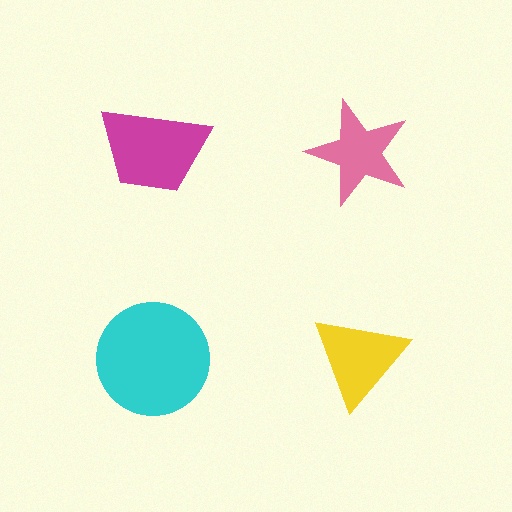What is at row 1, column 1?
A magenta trapezoid.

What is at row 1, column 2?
A pink star.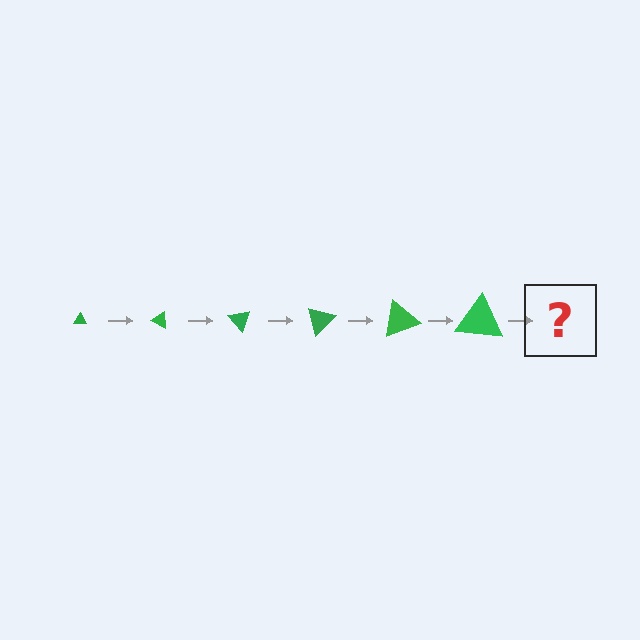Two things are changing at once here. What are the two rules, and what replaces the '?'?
The two rules are that the triangle grows larger each step and it rotates 25 degrees each step. The '?' should be a triangle, larger than the previous one and rotated 150 degrees from the start.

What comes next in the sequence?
The next element should be a triangle, larger than the previous one and rotated 150 degrees from the start.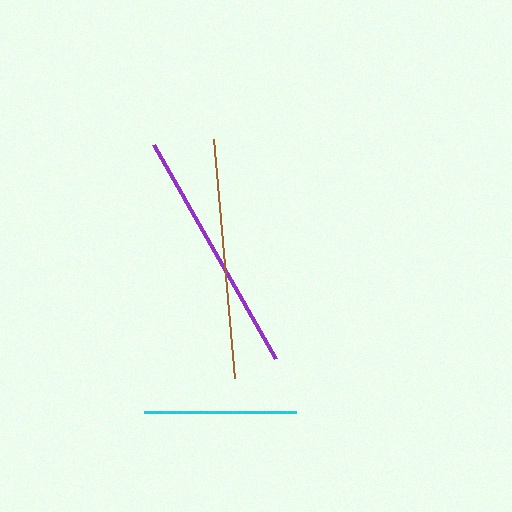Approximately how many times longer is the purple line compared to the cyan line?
The purple line is approximately 1.6 times the length of the cyan line.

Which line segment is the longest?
The purple line is the longest at approximately 246 pixels.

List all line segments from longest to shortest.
From longest to shortest: purple, brown, cyan.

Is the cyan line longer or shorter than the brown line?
The brown line is longer than the cyan line.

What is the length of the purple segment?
The purple segment is approximately 246 pixels long.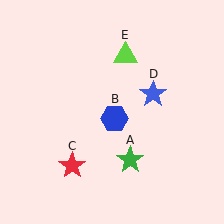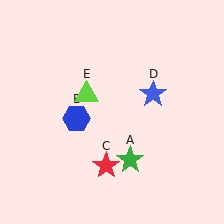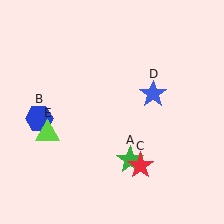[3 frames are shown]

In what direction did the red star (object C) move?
The red star (object C) moved right.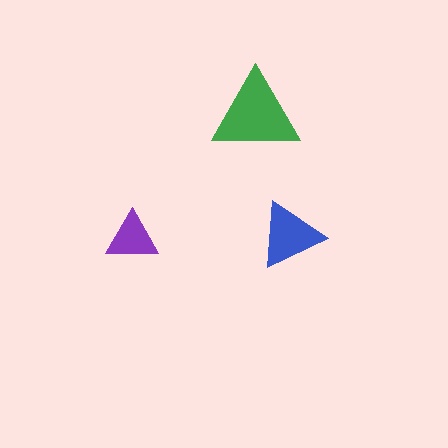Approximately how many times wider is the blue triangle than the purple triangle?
About 1.5 times wider.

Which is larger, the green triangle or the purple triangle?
The green one.